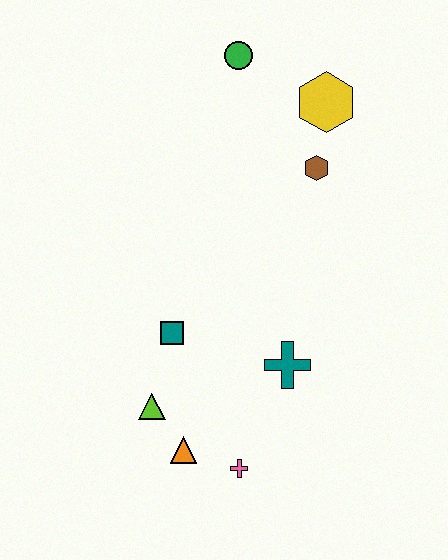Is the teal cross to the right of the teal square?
Yes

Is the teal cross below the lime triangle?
No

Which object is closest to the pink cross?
The orange triangle is closest to the pink cross.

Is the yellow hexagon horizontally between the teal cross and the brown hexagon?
No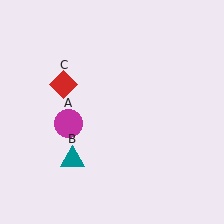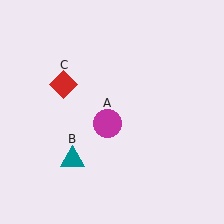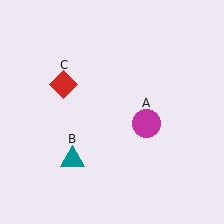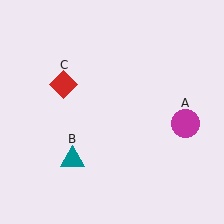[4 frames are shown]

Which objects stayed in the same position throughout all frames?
Teal triangle (object B) and red diamond (object C) remained stationary.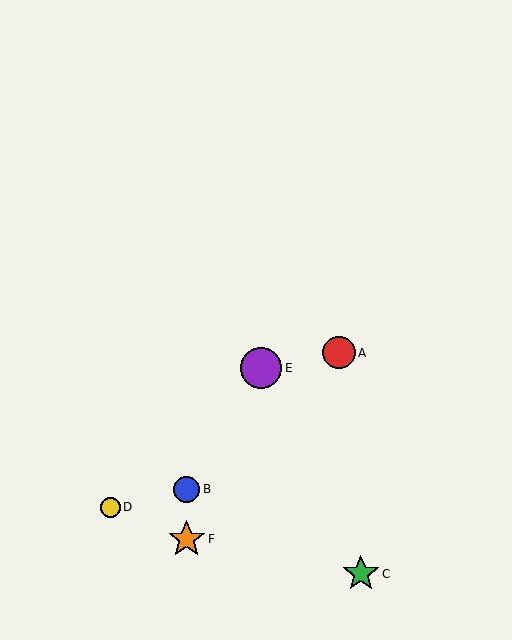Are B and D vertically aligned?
No, B is at x≈187 and D is at x≈110.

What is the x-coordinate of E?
Object E is at x≈261.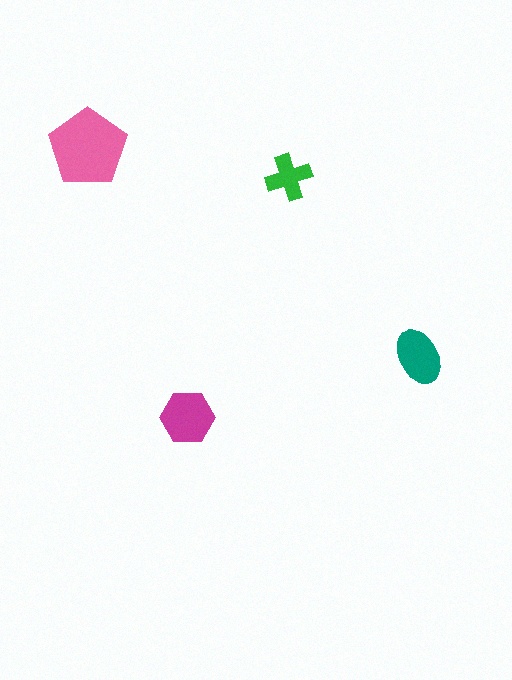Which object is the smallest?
The green cross.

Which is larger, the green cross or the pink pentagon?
The pink pentagon.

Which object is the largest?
The pink pentagon.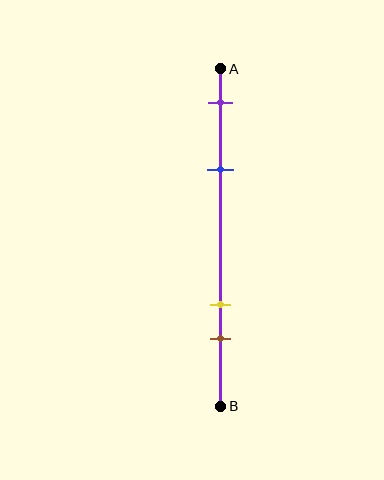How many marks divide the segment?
There are 4 marks dividing the segment.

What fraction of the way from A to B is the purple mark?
The purple mark is approximately 10% (0.1) of the way from A to B.